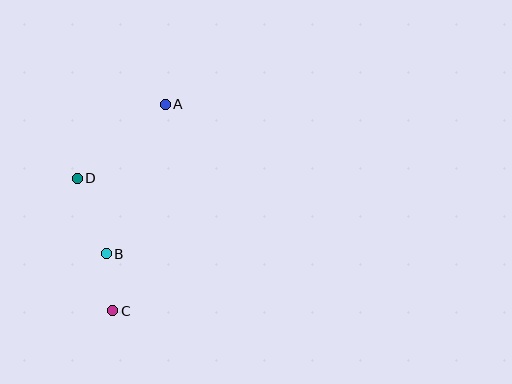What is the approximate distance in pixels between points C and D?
The distance between C and D is approximately 137 pixels.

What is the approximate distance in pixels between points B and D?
The distance between B and D is approximately 81 pixels.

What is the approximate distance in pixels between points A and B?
The distance between A and B is approximately 160 pixels.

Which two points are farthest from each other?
Points A and C are farthest from each other.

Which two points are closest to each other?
Points B and C are closest to each other.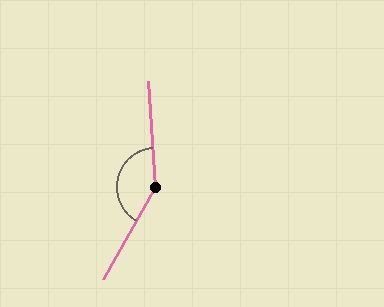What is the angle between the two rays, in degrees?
Approximately 147 degrees.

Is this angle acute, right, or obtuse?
It is obtuse.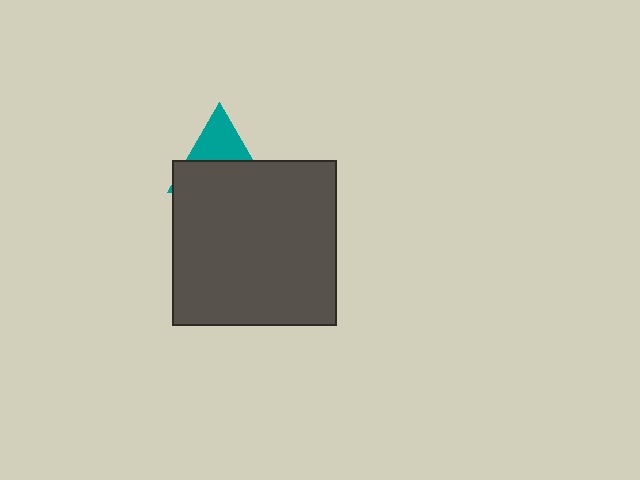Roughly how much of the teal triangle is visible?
A small part of it is visible (roughly 40%).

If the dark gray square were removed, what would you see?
You would see the complete teal triangle.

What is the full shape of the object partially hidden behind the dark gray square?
The partially hidden object is a teal triangle.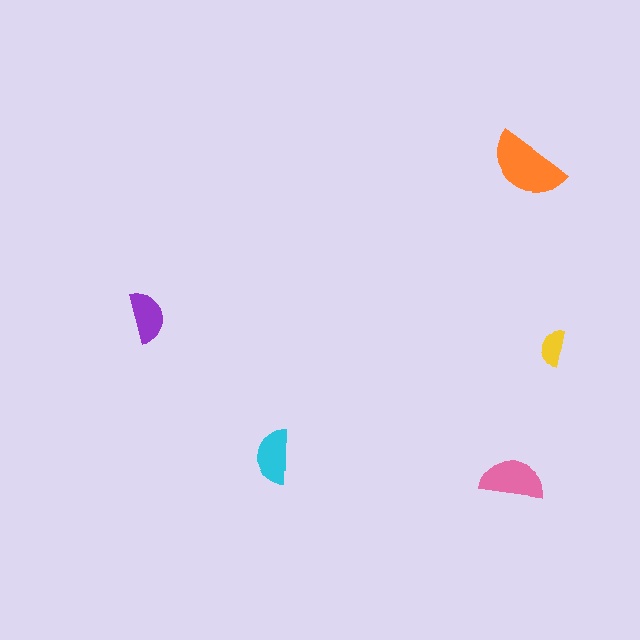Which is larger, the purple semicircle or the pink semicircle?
The pink one.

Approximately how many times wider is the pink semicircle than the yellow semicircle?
About 1.5 times wider.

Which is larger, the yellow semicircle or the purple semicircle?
The purple one.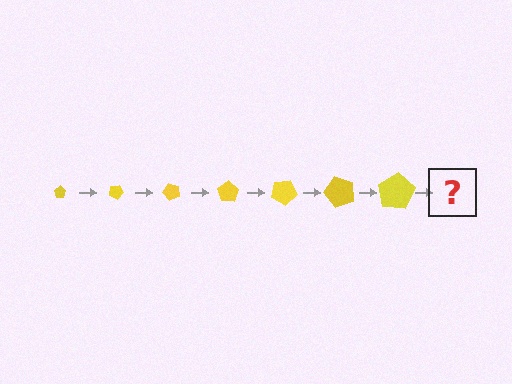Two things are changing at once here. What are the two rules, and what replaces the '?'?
The two rules are that the pentagon grows larger each step and it rotates 25 degrees each step. The '?' should be a pentagon, larger than the previous one and rotated 175 degrees from the start.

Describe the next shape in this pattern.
It should be a pentagon, larger than the previous one and rotated 175 degrees from the start.